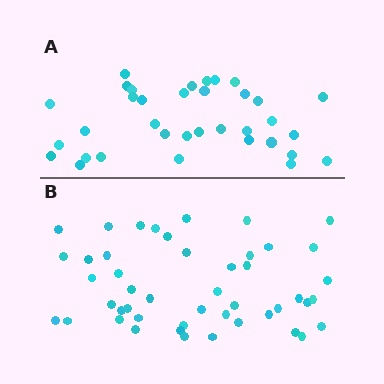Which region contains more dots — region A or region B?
Region B (the bottom region) has more dots.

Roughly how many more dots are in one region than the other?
Region B has roughly 12 or so more dots than region A.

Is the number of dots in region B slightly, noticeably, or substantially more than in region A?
Region B has noticeably more, but not dramatically so. The ratio is roughly 1.3 to 1.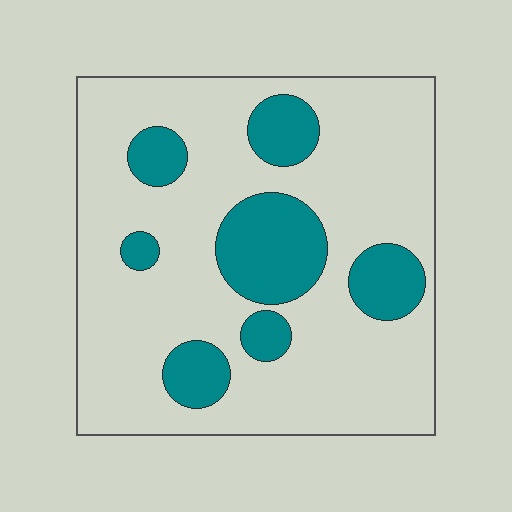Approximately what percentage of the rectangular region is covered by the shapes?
Approximately 20%.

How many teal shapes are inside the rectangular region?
7.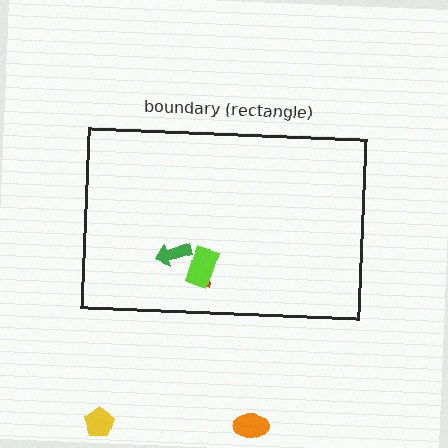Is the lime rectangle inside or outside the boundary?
Inside.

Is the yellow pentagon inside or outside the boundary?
Outside.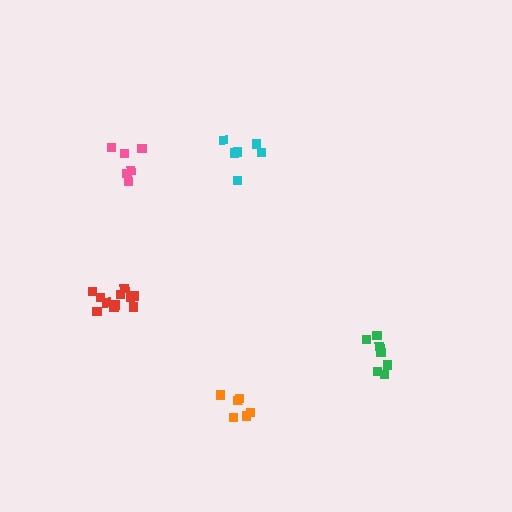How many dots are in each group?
Group 1: 6 dots, Group 2: 7 dots, Group 3: 6 dots, Group 4: 11 dots, Group 5: 6 dots (36 total).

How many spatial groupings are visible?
There are 5 spatial groupings.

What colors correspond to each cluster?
The clusters are colored: orange, green, cyan, red, pink.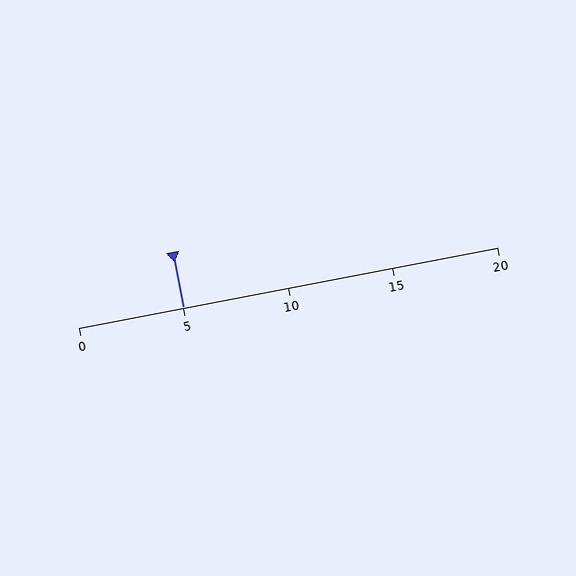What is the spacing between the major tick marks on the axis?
The major ticks are spaced 5 apart.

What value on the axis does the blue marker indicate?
The marker indicates approximately 5.